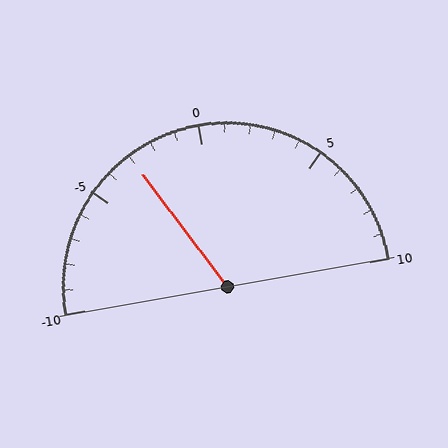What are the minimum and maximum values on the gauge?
The gauge ranges from -10 to 10.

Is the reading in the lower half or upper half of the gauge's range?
The reading is in the lower half of the range (-10 to 10).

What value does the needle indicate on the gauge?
The needle indicates approximately -3.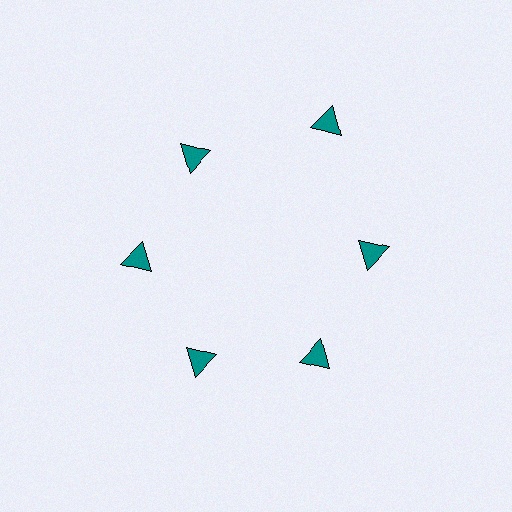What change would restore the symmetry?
The symmetry would be restored by moving it inward, back onto the ring so that all 6 triangles sit at equal angles and equal distance from the center.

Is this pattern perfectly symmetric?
No. The 6 teal triangles are arranged in a ring, but one element near the 1 o'clock position is pushed outward from the center, breaking the 6-fold rotational symmetry.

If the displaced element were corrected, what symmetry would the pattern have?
It would have 6-fold rotational symmetry — the pattern would map onto itself every 60 degrees.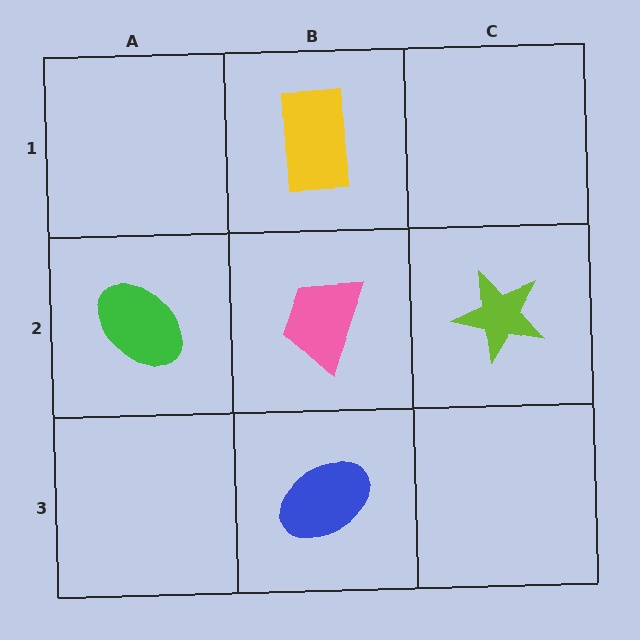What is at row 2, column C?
A lime star.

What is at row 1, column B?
A yellow rectangle.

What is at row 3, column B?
A blue ellipse.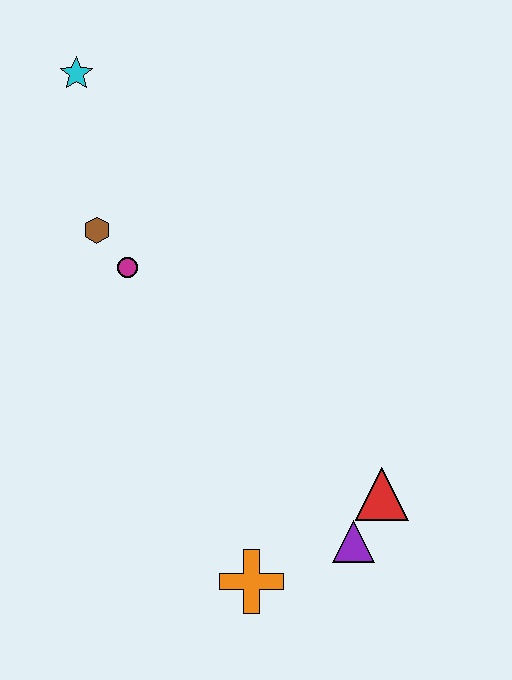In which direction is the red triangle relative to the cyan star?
The red triangle is below the cyan star.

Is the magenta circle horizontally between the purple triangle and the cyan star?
Yes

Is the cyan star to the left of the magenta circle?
Yes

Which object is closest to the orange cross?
The purple triangle is closest to the orange cross.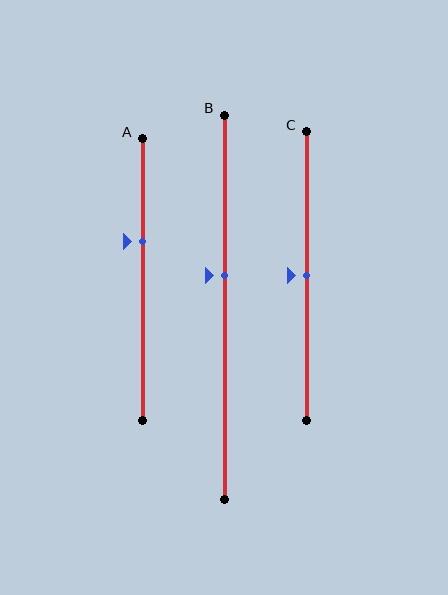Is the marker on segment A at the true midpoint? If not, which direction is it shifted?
No, the marker on segment A is shifted upward by about 14% of the segment length.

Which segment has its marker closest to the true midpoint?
Segment C has its marker closest to the true midpoint.